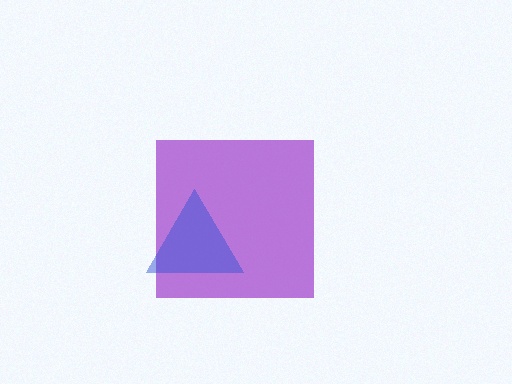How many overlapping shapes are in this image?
There are 2 overlapping shapes in the image.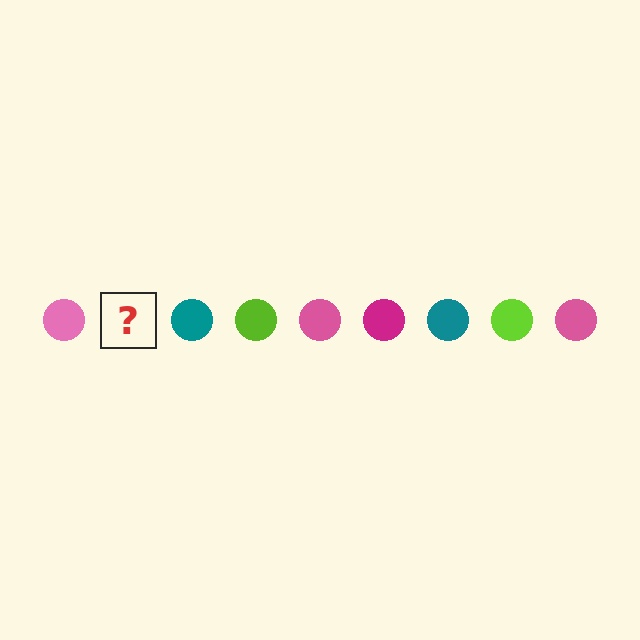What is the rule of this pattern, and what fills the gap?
The rule is that the pattern cycles through pink, magenta, teal, lime circles. The gap should be filled with a magenta circle.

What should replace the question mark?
The question mark should be replaced with a magenta circle.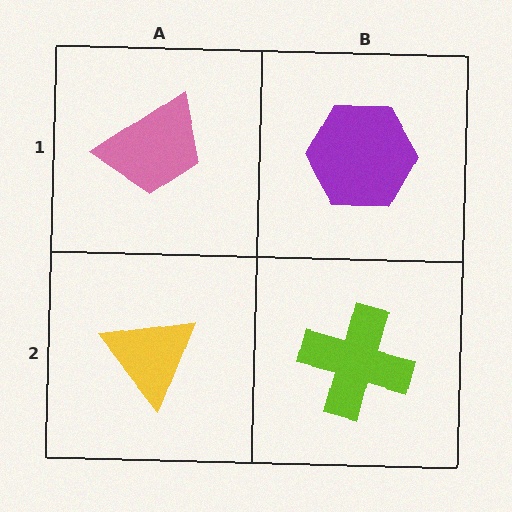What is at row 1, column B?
A purple hexagon.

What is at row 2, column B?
A lime cross.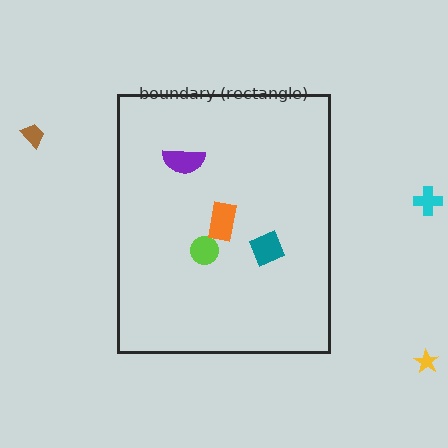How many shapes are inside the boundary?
4 inside, 3 outside.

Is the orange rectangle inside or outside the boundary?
Inside.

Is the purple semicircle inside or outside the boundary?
Inside.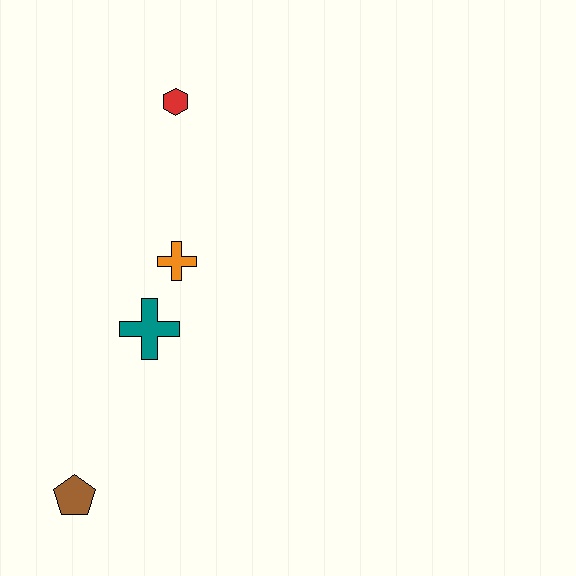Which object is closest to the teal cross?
The orange cross is closest to the teal cross.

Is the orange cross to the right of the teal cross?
Yes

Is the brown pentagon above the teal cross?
No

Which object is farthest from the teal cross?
The red hexagon is farthest from the teal cross.